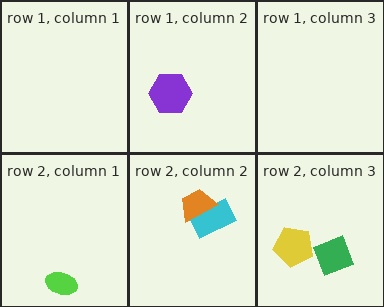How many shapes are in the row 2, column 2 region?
2.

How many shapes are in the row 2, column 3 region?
2.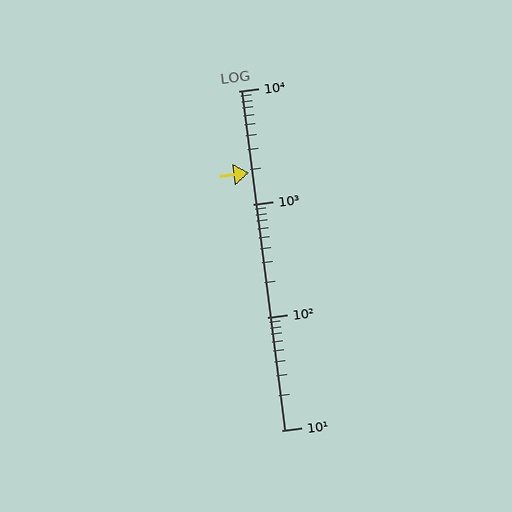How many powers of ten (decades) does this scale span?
The scale spans 3 decades, from 10 to 10000.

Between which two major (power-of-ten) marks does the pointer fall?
The pointer is between 1000 and 10000.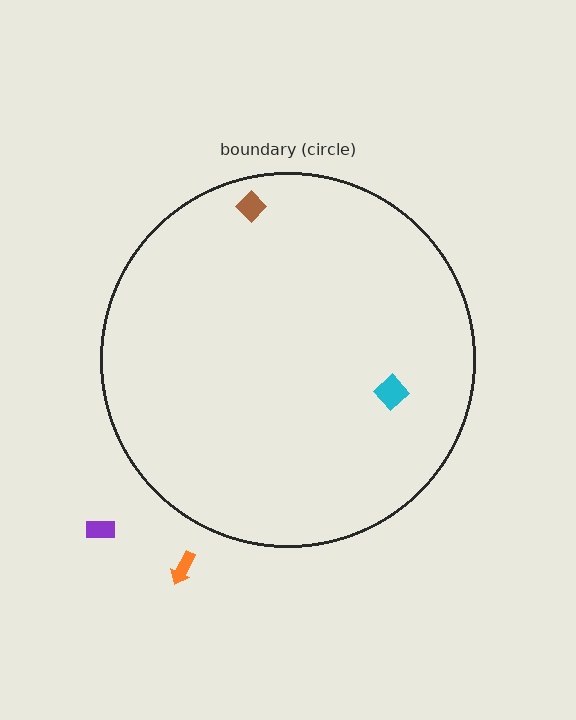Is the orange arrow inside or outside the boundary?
Outside.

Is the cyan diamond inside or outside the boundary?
Inside.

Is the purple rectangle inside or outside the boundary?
Outside.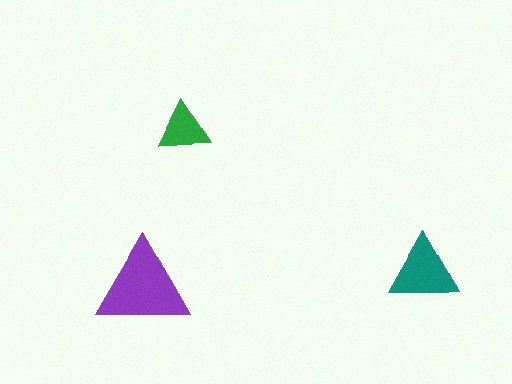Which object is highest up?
The green triangle is topmost.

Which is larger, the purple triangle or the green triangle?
The purple one.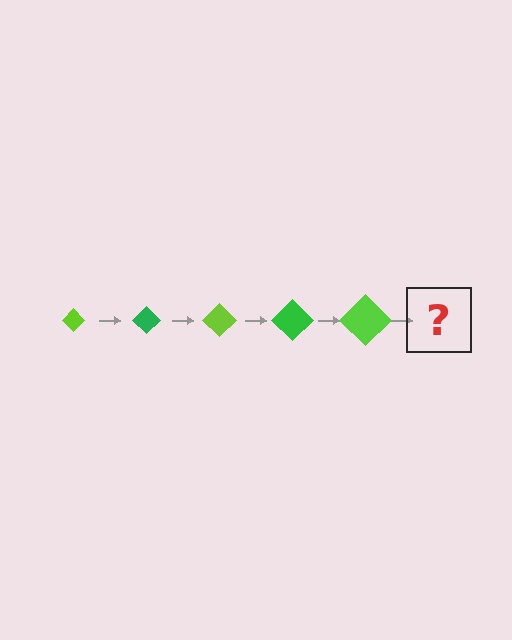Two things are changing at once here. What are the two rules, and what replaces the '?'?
The two rules are that the diamond grows larger each step and the color cycles through lime and green. The '?' should be a green diamond, larger than the previous one.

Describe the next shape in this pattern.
It should be a green diamond, larger than the previous one.